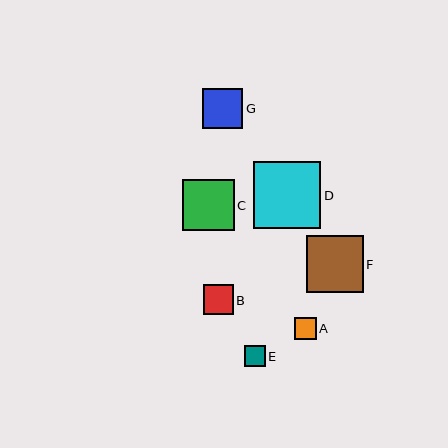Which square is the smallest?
Square E is the smallest with a size of approximately 21 pixels.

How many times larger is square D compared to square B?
Square D is approximately 2.2 times the size of square B.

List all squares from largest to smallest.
From largest to smallest: D, F, C, G, B, A, E.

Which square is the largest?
Square D is the largest with a size of approximately 67 pixels.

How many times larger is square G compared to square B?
Square G is approximately 1.3 times the size of square B.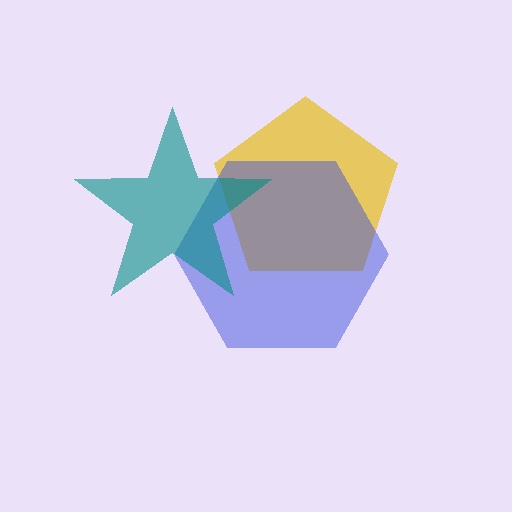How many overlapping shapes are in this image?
There are 3 overlapping shapes in the image.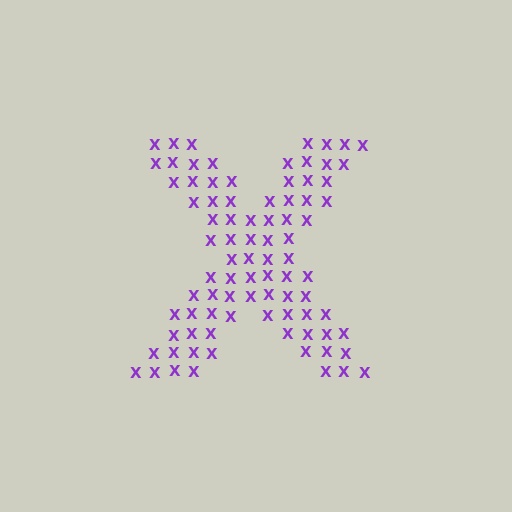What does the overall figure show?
The overall figure shows the letter X.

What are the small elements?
The small elements are letter X's.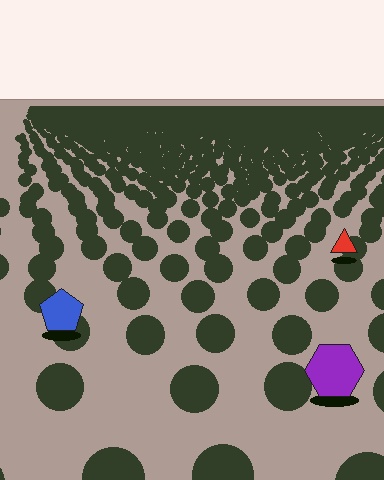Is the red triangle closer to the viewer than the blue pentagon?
No. The blue pentagon is closer — you can tell from the texture gradient: the ground texture is coarser near it.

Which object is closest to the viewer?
The purple hexagon is closest. The texture marks near it are larger and more spread out.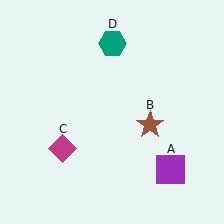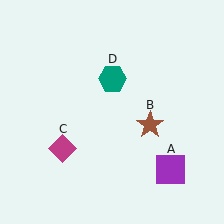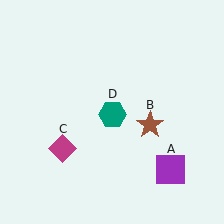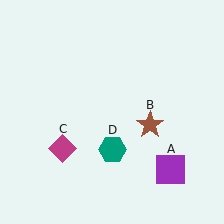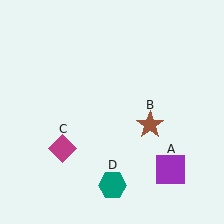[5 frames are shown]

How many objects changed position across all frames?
1 object changed position: teal hexagon (object D).